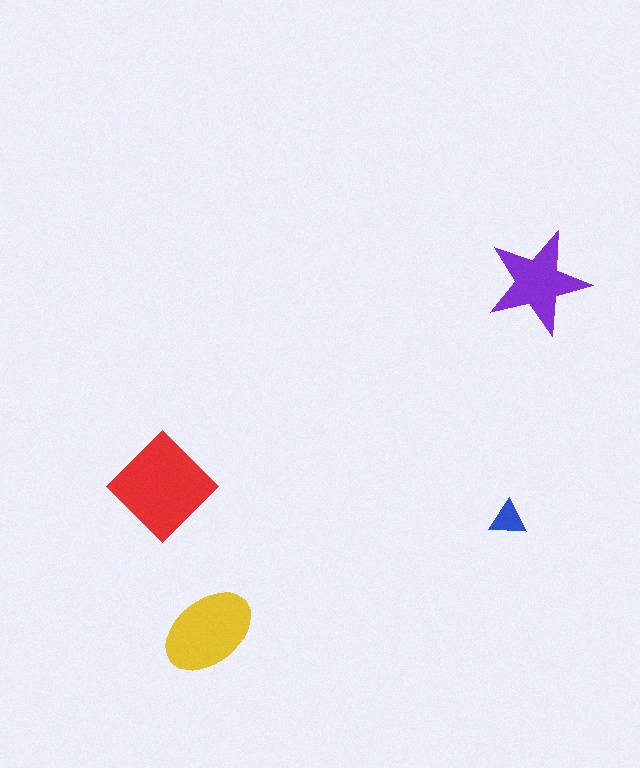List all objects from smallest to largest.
The blue triangle, the purple star, the yellow ellipse, the red diamond.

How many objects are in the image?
There are 4 objects in the image.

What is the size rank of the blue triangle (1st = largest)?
4th.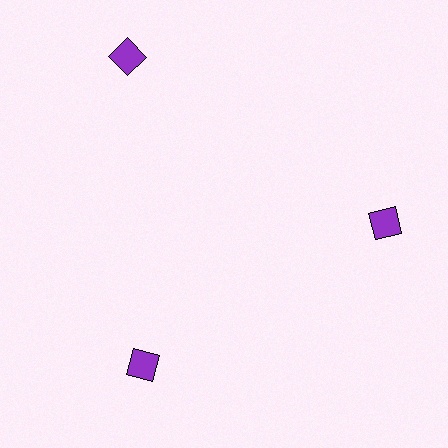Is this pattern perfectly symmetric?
No. The 3 purple squares are arranged in a ring, but one element near the 11 o'clock position is pushed outward from the center, breaking the 3-fold rotational symmetry.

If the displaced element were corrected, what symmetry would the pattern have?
It would have 3-fold rotational symmetry — the pattern would map onto itself every 120 degrees.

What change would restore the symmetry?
The symmetry would be restored by moving it inward, back onto the ring so that all 3 squares sit at equal angles and equal distance from the center.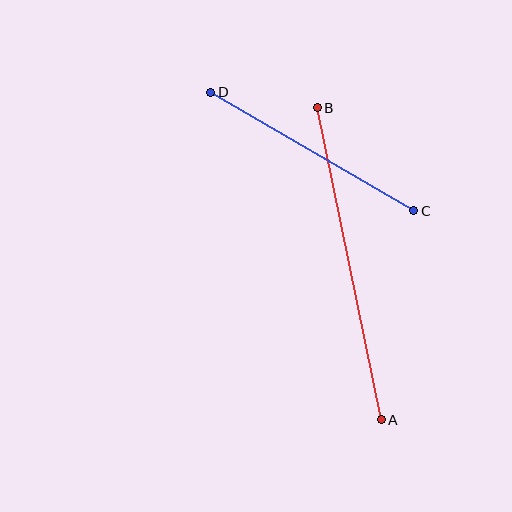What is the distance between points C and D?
The distance is approximately 235 pixels.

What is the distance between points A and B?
The distance is approximately 318 pixels.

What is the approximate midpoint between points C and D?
The midpoint is at approximately (312, 152) pixels.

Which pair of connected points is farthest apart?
Points A and B are farthest apart.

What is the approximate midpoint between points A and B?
The midpoint is at approximately (349, 264) pixels.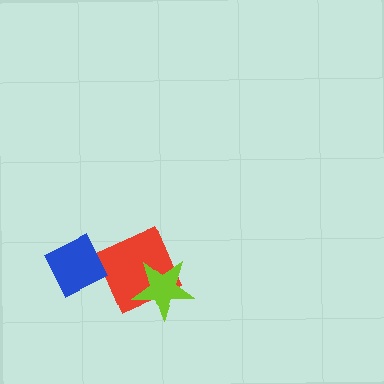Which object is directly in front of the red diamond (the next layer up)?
The blue diamond is directly in front of the red diamond.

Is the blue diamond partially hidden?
No, no other shape covers it.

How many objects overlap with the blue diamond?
1 object overlaps with the blue diamond.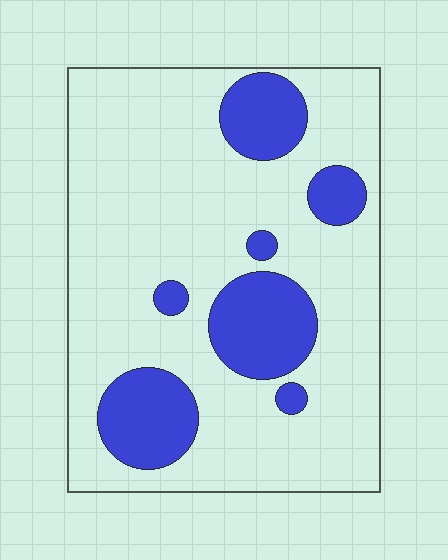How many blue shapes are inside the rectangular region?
7.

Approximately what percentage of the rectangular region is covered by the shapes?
Approximately 20%.